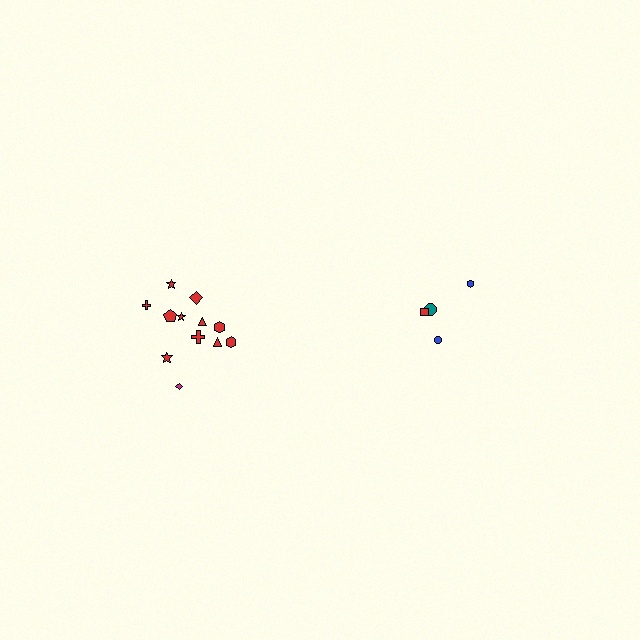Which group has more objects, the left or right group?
The left group.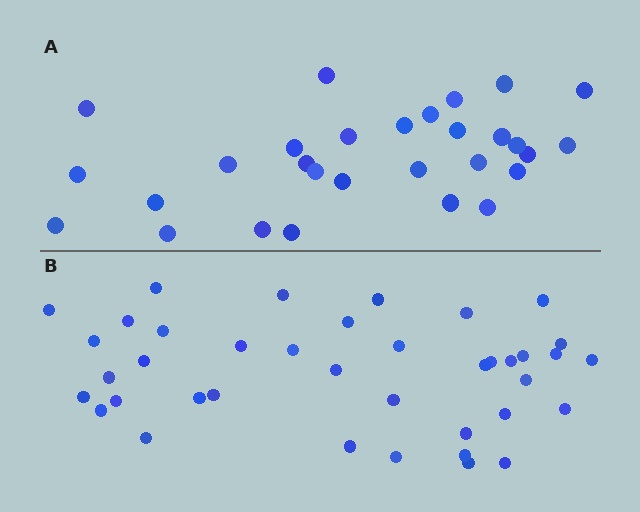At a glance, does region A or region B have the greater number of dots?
Region B (the bottom region) has more dots.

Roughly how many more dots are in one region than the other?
Region B has roughly 10 or so more dots than region A.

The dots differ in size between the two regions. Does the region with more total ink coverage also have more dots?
No. Region A has more total ink coverage because its dots are larger, but region B actually contains more individual dots. Total area can be misleading — the number of items is what matters here.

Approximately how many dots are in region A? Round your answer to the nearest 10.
About 30 dots. (The exact count is 29, which rounds to 30.)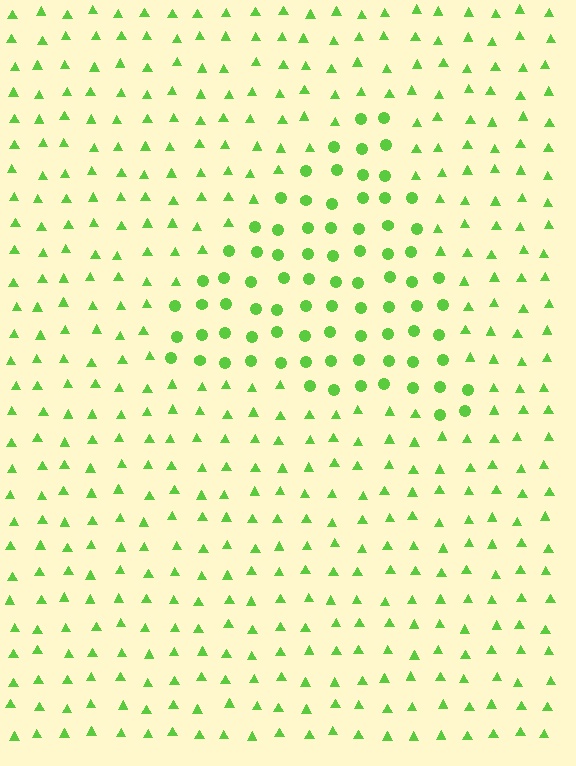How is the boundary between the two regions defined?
The boundary is defined by a change in element shape: circles inside vs. triangles outside. All elements share the same color and spacing.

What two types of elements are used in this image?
The image uses circles inside the triangle region and triangles outside it.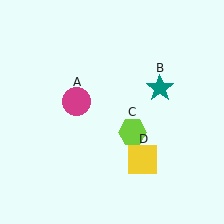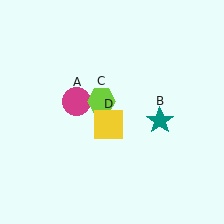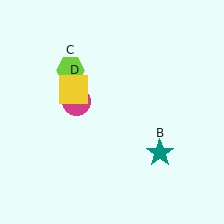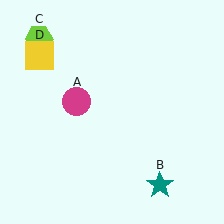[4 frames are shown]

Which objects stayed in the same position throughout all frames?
Magenta circle (object A) remained stationary.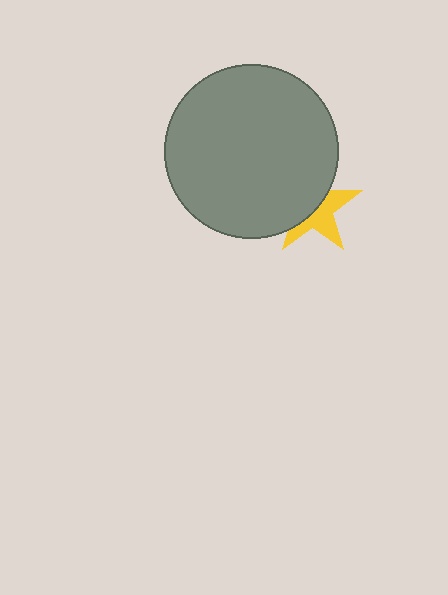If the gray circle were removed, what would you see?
You would see the complete yellow star.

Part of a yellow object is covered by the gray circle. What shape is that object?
It is a star.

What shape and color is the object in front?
The object in front is a gray circle.